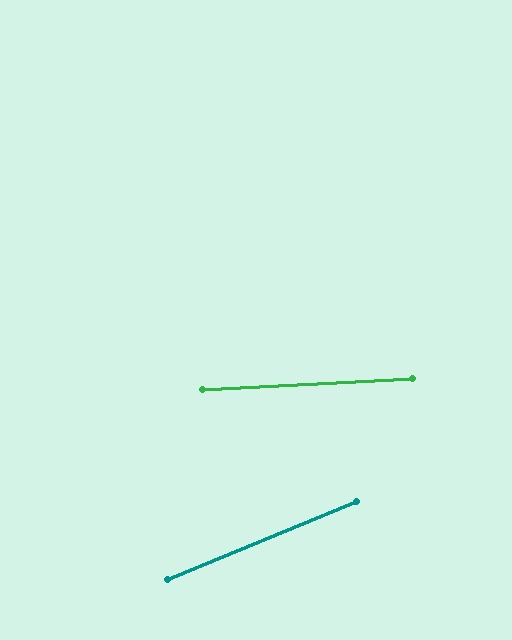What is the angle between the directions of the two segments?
Approximately 20 degrees.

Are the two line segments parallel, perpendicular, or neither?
Neither parallel nor perpendicular — they differ by about 20°.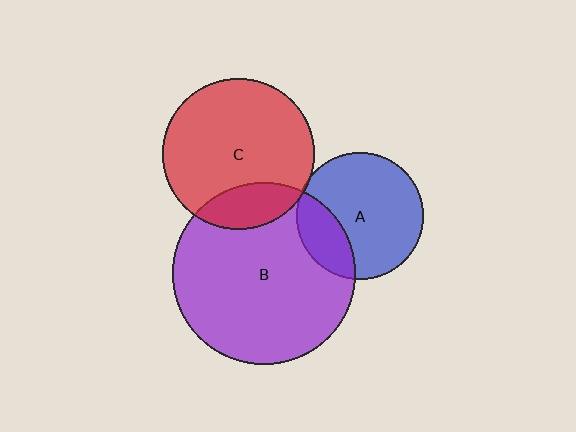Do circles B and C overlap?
Yes.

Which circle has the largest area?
Circle B (purple).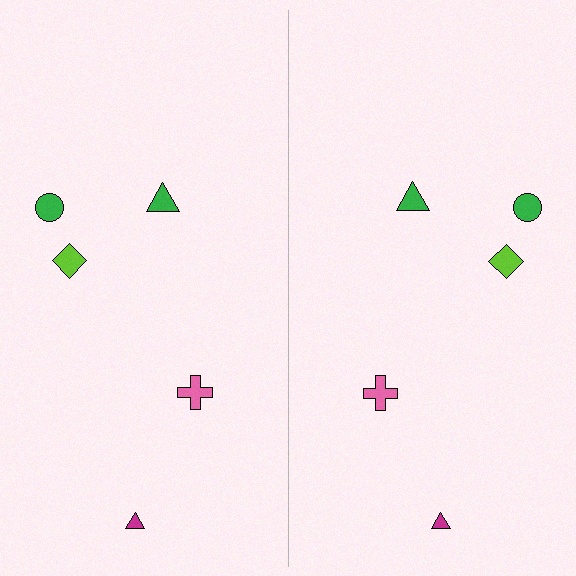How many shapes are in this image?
There are 10 shapes in this image.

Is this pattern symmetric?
Yes, this pattern has bilateral (reflection) symmetry.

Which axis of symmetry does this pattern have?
The pattern has a vertical axis of symmetry running through the center of the image.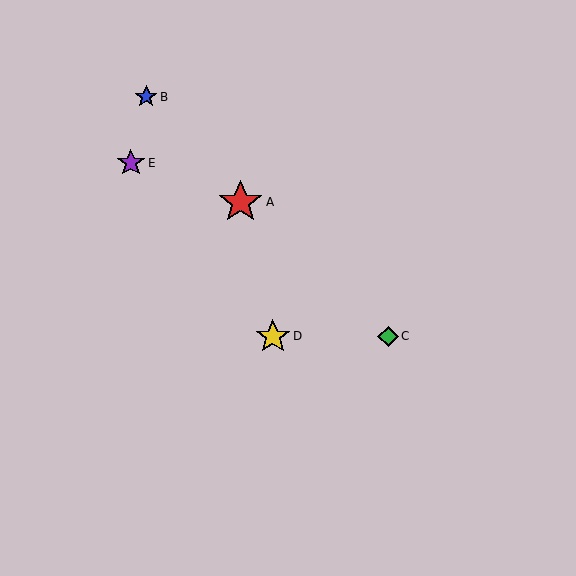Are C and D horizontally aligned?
Yes, both are at y≈336.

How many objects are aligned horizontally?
2 objects (C, D) are aligned horizontally.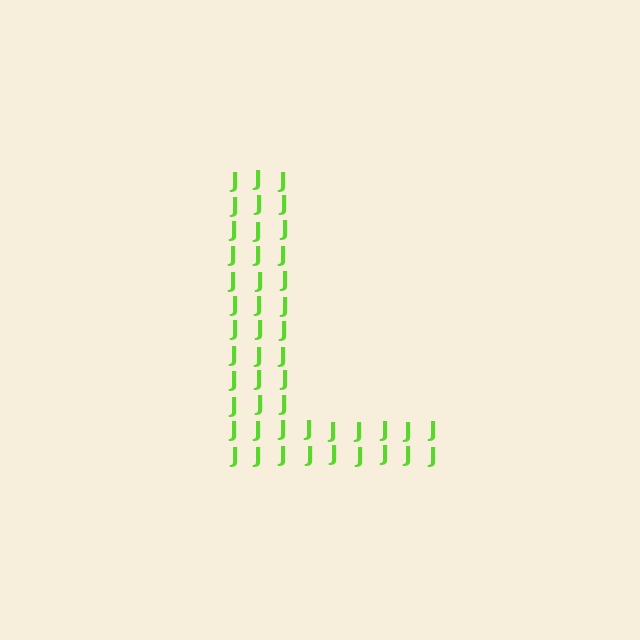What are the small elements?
The small elements are letter J's.